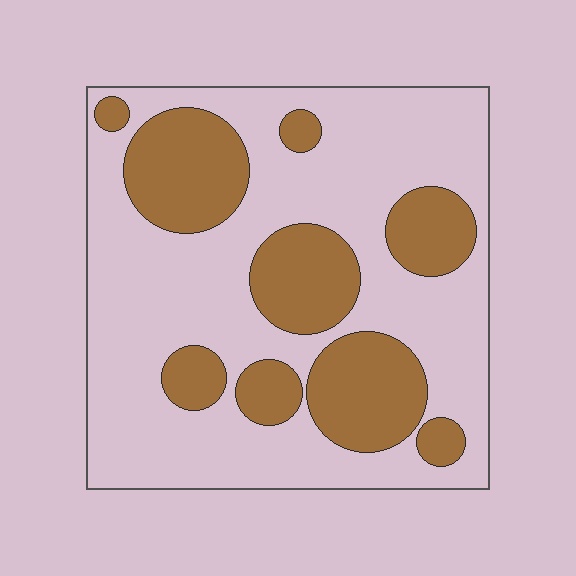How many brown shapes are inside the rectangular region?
9.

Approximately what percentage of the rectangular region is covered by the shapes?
Approximately 30%.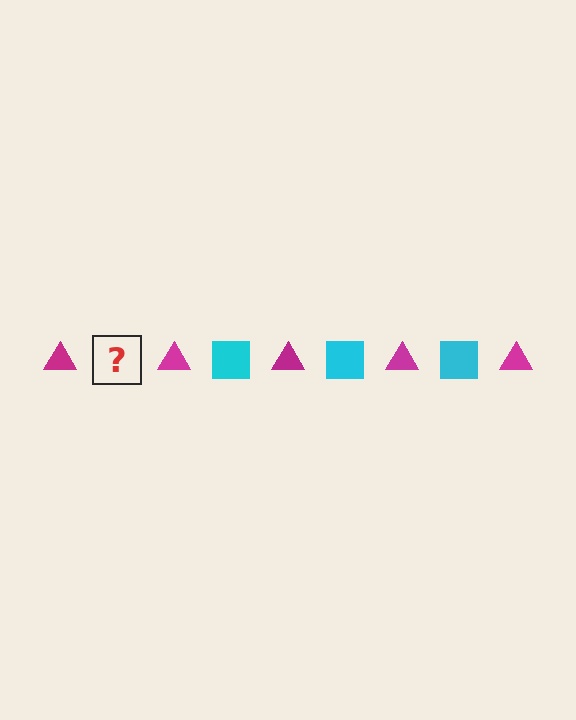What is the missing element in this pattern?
The missing element is a cyan square.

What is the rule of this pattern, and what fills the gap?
The rule is that the pattern alternates between magenta triangle and cyan square. The gap should be filled with a cyan square.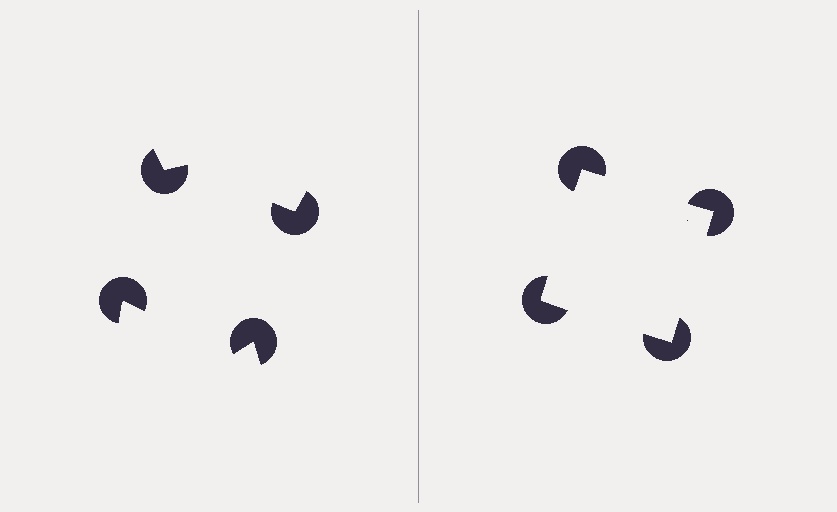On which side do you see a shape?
An illusory square appears on the right side. On the left side the wedge cuts are rotated, so no coherent shape forms.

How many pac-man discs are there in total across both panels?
8 — 4 on each side.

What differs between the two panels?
The pac-man discs are positioned identically on both sides; only the wedge orientations differ. On the right they align to a square; on the left they are misaligned.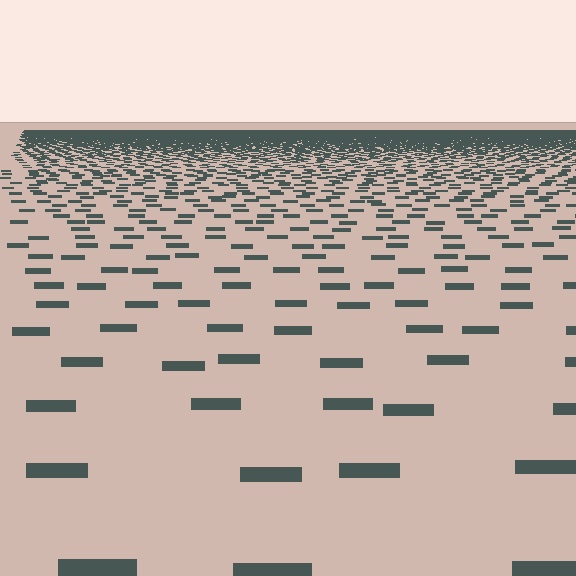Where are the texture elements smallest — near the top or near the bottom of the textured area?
Near the top.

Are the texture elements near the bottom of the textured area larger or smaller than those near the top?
Larger. Near the bottom, elements are closer to the viewer and appear at a bigger on-screen size.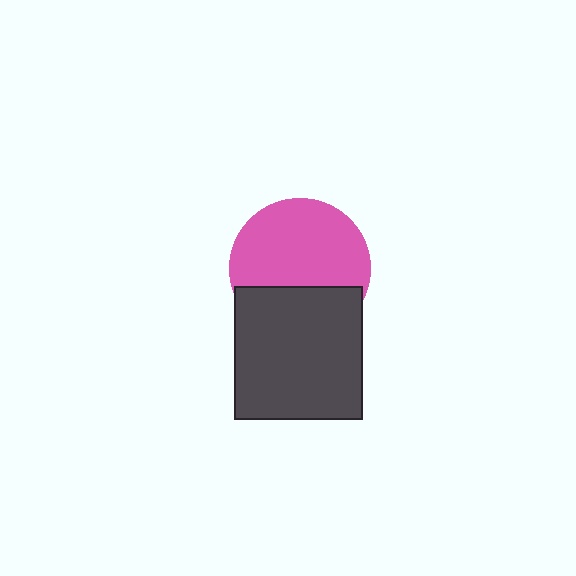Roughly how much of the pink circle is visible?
Most of it is visible (roughly 66%).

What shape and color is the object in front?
The object in front is a dark gray rectangle.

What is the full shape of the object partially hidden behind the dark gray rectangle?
The partially hidden object is a pink circle.